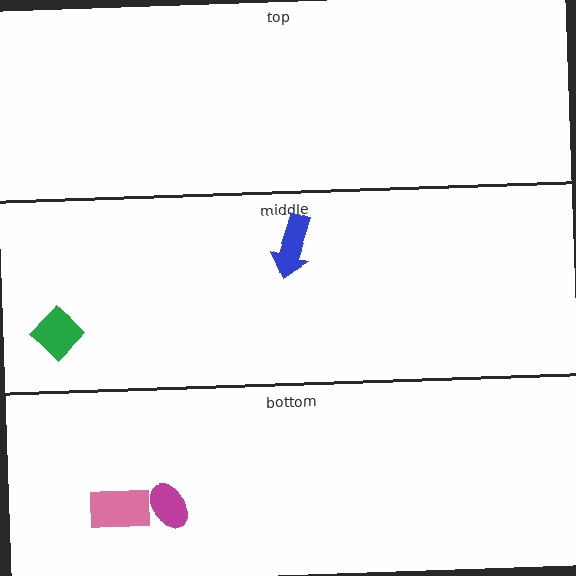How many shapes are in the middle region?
2.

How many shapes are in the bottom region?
2.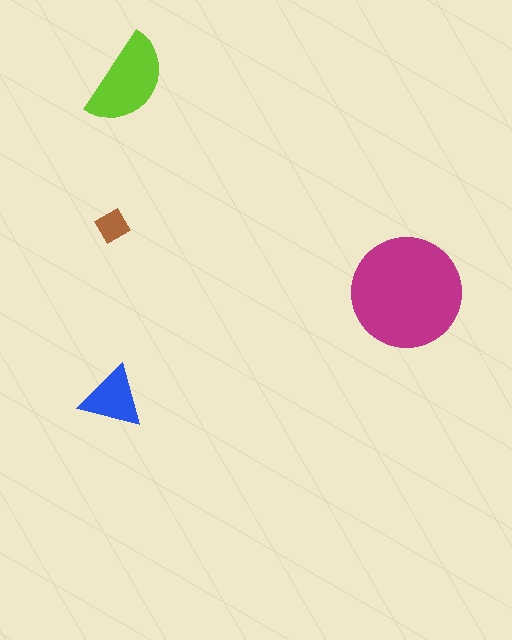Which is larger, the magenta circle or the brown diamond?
The magenta circle.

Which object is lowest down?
The blue triangle is bottommost.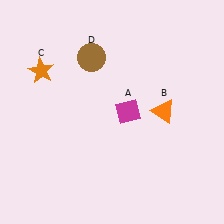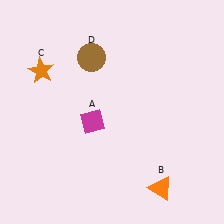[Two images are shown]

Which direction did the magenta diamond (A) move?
The magenta diamond (A) moved left.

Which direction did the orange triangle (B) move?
The orange triangle (B) moved down.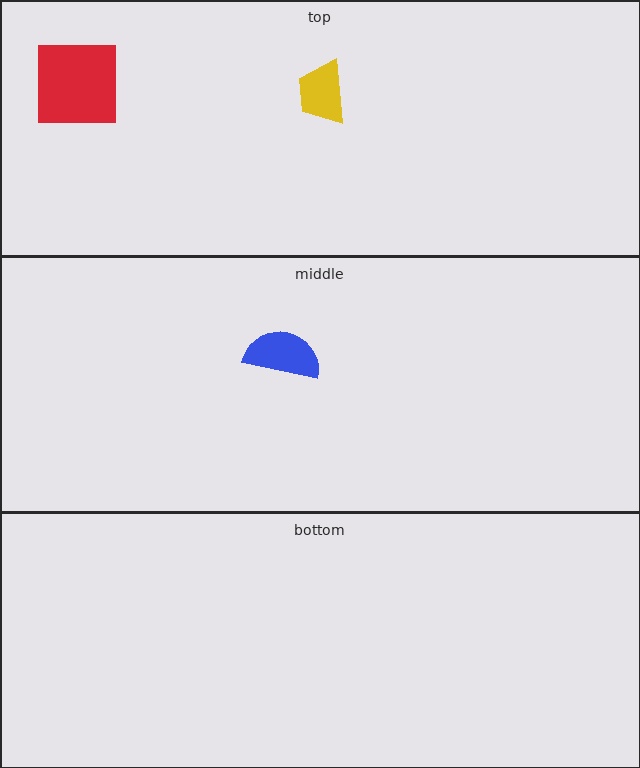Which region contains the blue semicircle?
The middle region.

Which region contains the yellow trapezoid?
The top region.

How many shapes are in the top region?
2.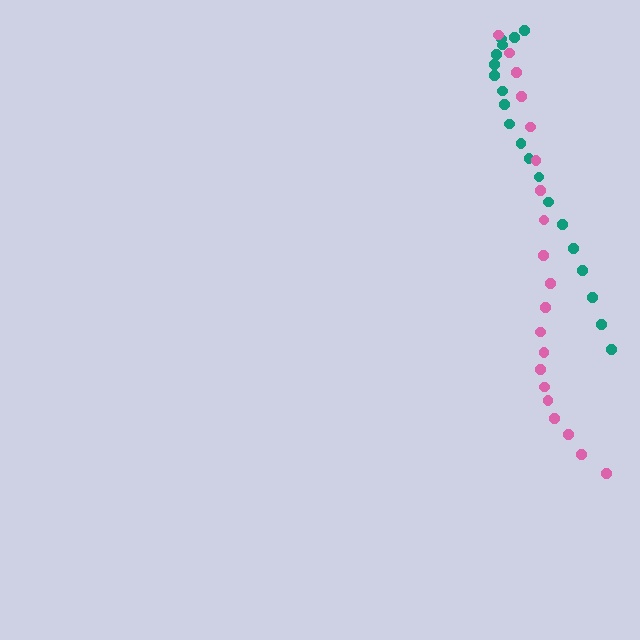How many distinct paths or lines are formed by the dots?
There are 2 distinct paths.